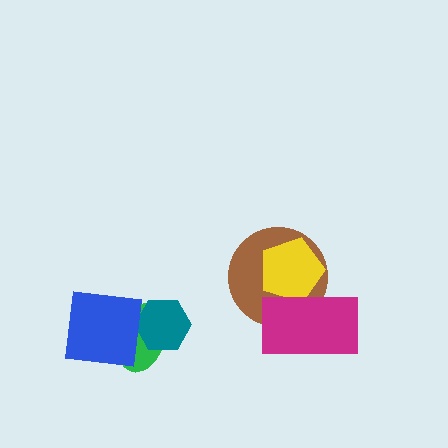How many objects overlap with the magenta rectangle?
2 objects overlap with the magenta rectangle.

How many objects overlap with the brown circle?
2 objects overlap with the brown circle.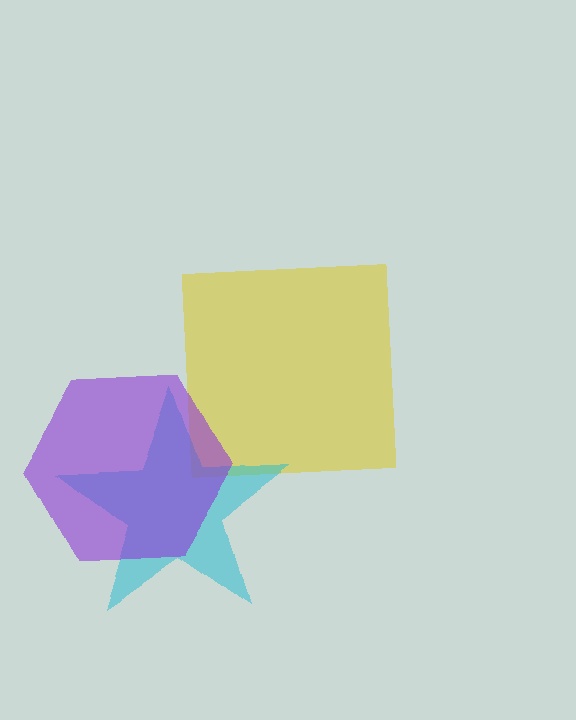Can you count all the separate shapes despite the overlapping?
Yes, there are 3 separate shapes.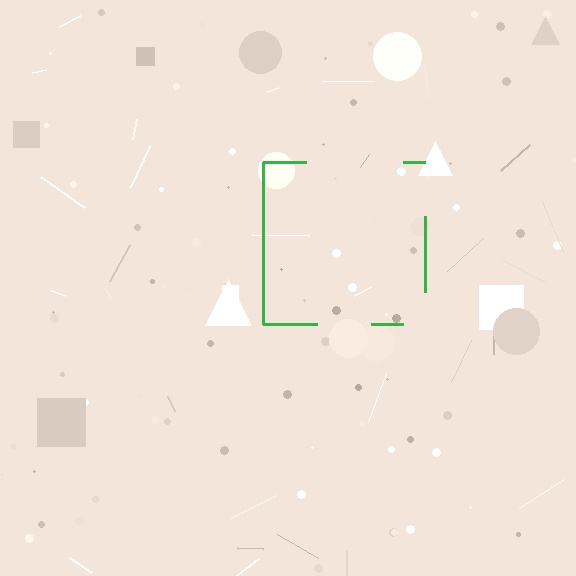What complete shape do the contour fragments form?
The contour fragments form a square.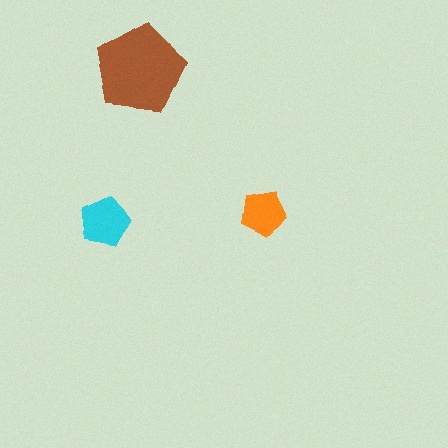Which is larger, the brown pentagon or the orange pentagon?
The brown one.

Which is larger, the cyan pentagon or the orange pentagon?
The cyan one.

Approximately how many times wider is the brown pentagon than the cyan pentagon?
About 2 times wider.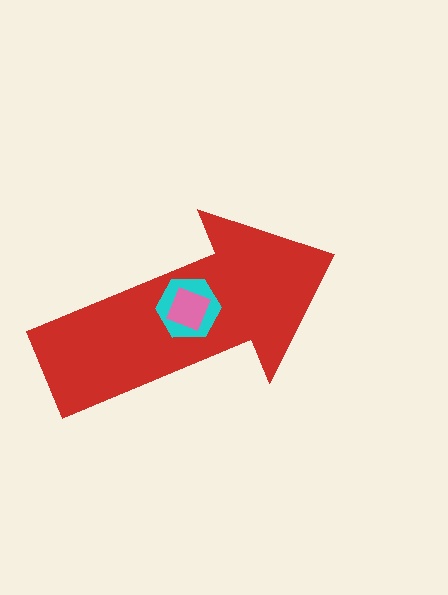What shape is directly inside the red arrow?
The cyan hexagon.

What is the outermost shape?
The red arrow.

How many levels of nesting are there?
3.